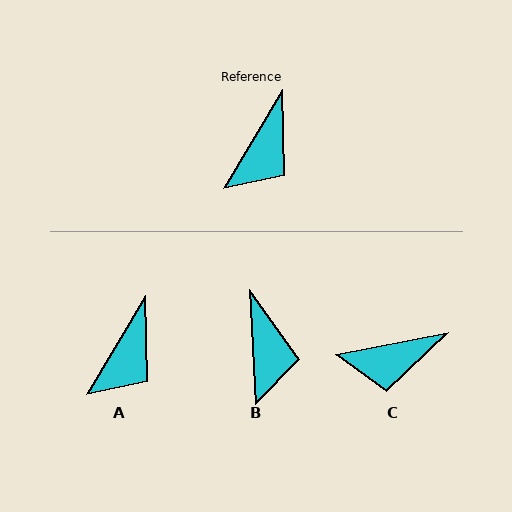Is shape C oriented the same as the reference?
No, it is off by about 48 degrees.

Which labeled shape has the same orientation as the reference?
A.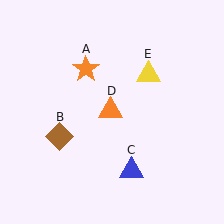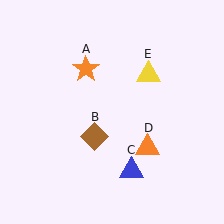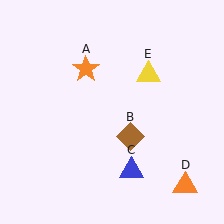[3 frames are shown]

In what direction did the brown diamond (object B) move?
The brown diamond (object B) moved right.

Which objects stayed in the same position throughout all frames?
Orange star (object A) and blue triangle (object C) and yellow triangle (object E) remained stationary.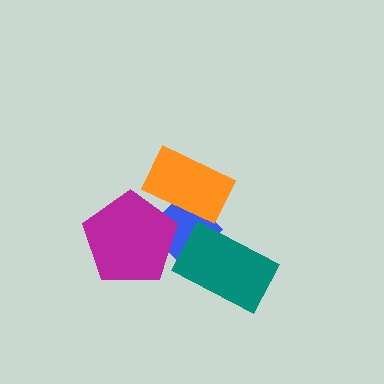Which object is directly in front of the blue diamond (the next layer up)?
The teal rectangle is directly in front of the blue diamond.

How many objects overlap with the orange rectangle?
2 objects overlap with the orange rectangle.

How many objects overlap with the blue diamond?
3 objects overlap with the blue diamond.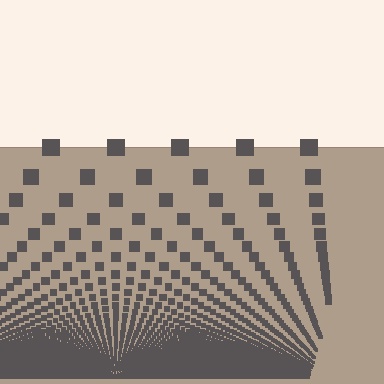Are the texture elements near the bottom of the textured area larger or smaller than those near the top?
Smaller. The gradient is inverted — elements near the bottom are smaller and denser.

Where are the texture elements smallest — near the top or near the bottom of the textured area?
Near the bottom.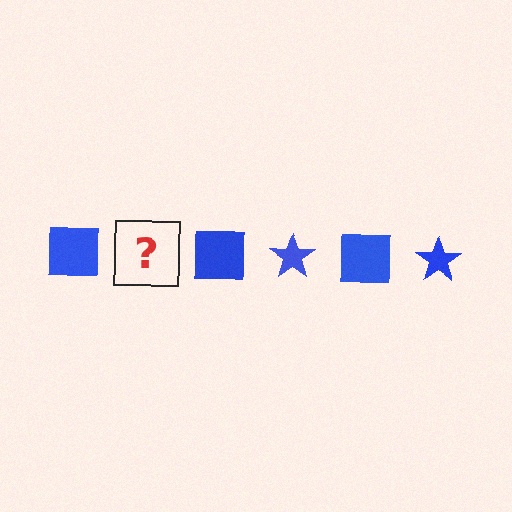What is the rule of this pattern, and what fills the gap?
The rule is that the pattern cycles through square, star shapes in blue. The gap should be filled with a blue star.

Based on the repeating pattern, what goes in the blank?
The blank should be a blue star.